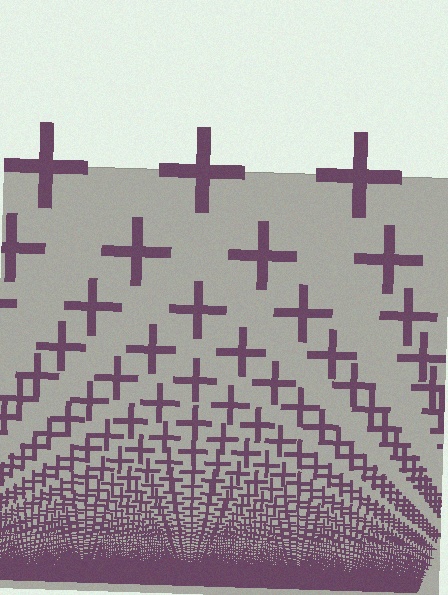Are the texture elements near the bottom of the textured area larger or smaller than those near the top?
Smaller. The gradient is inverted — elements near the bottom are smaller and denser.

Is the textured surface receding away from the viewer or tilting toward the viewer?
The surface appears to tilt toward the viewer. Texture elements get larger and sparser toward the top.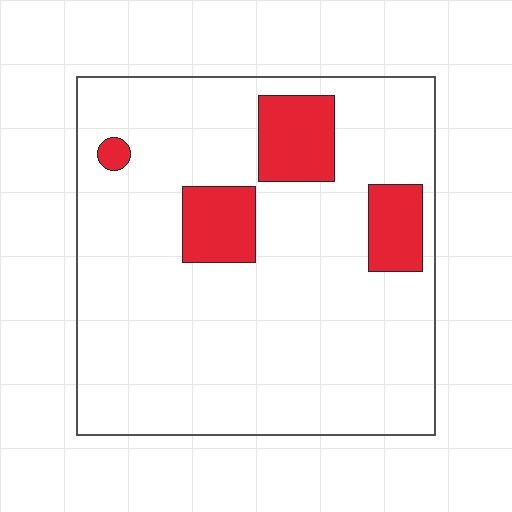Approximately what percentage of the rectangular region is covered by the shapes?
Approximately 15%.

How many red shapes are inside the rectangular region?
4.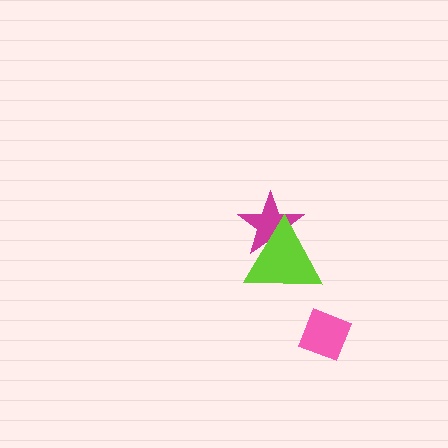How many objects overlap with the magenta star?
1 object overlaps with the magenta star.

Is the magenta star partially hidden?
Yes, it is partially covered by another shape.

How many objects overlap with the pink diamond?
0 objects overlap with the pink diamond.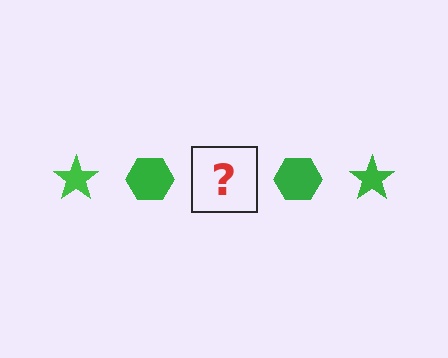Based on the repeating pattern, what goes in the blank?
The blank should be a green star.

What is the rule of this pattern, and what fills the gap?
The rule is that the pattern cycles through star, hexagon shapes in green. The gap should be filled with a green star.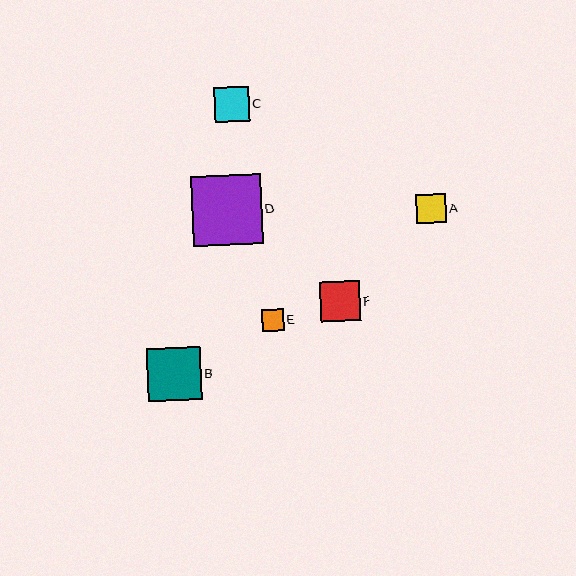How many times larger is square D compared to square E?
Square D is approximately 3.2 times the size of square E.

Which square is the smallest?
Square E is the smallest with a size of approximately 22 pixels.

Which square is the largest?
Square D is the largest with a size of approximately 70 pixels.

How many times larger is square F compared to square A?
Square F is approximately 1.4 times the size of square A.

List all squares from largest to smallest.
From largest to smallest: D, B, F, C, A, E.